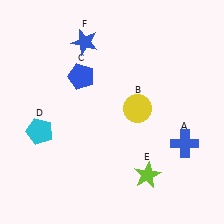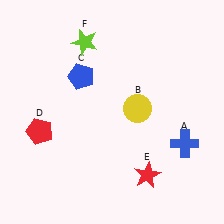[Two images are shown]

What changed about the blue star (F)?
In Image 1, F is blue. In Image 2, it changed to lime.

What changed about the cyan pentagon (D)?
In Image 1, D is cyan. In Image 2, it changed to red.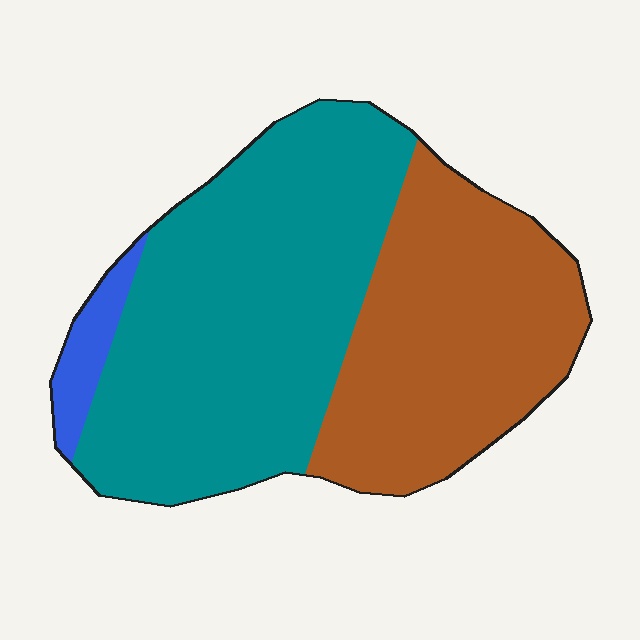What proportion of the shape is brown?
Brown takes up about two fifths (2/5) of the shape.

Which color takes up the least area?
Blue, at roughly 5%.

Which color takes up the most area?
Teal, at roughly 55%.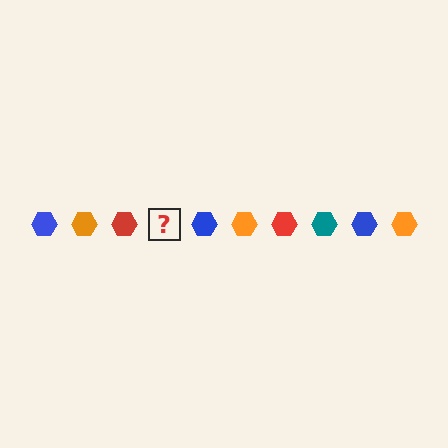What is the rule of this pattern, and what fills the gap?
The rule is that the pattern cycles through blue, orange, red, teal hexagons. The gap should be filled with a teal hexagon.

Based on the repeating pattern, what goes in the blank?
The blank should be a teal hexagon.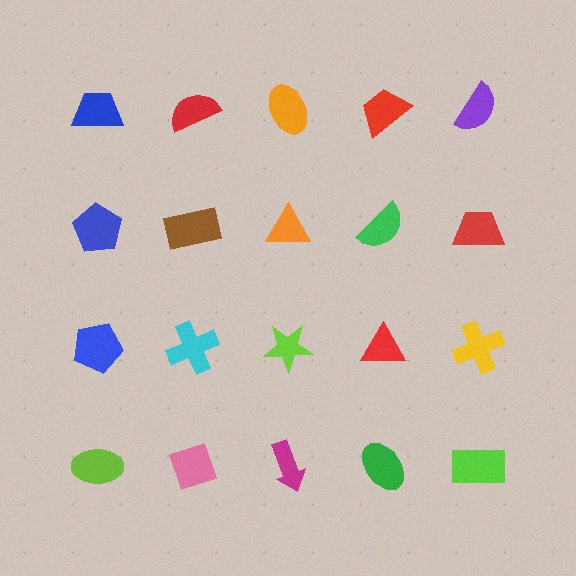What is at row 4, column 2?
A pink diamond.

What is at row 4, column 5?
A lime rectangle.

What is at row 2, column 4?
A green semicircle.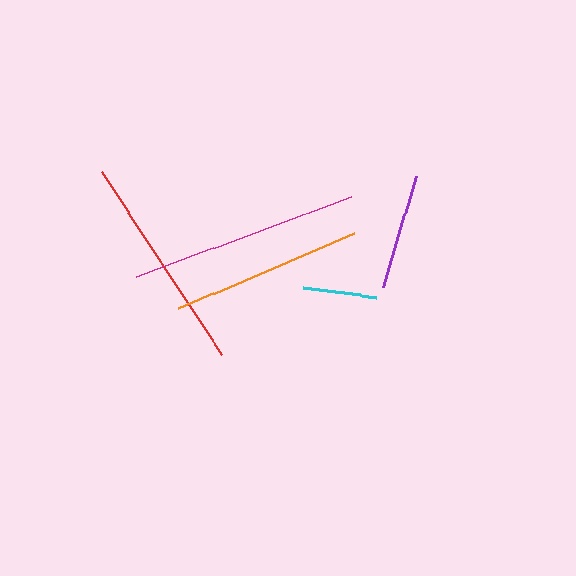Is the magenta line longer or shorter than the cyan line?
The magenta line is longer than the cyan line.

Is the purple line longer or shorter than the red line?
The red line is longer than the purple line.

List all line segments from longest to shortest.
From longest to shortest: magenta, red, orange, purple, cyan.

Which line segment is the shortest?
The cyan line is the shortest at approximately 73 pixels.